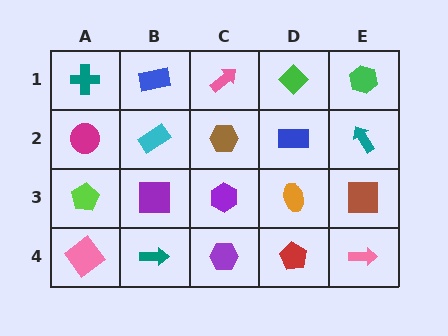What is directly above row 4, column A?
A lime pentagon.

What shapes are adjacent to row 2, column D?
A green diamond (row 1, column D), an orange ellipse (row 3, column D), a brown hexagon (row 2, column C), a teal arrow (row 2, column E).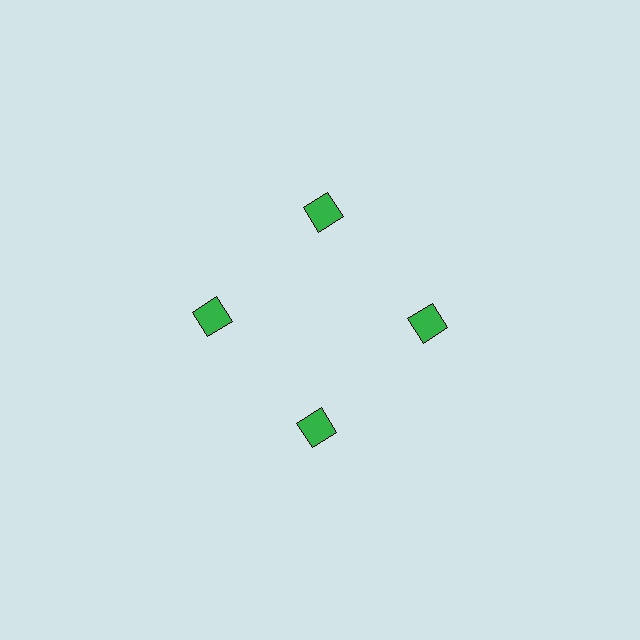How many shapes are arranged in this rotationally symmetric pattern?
There are 4 shapes, arranged in 4 groups of 1.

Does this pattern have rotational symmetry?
Yes, this pattern has 4-fold rotational symmetry. It looks the same after rotating 90 degrees around the center.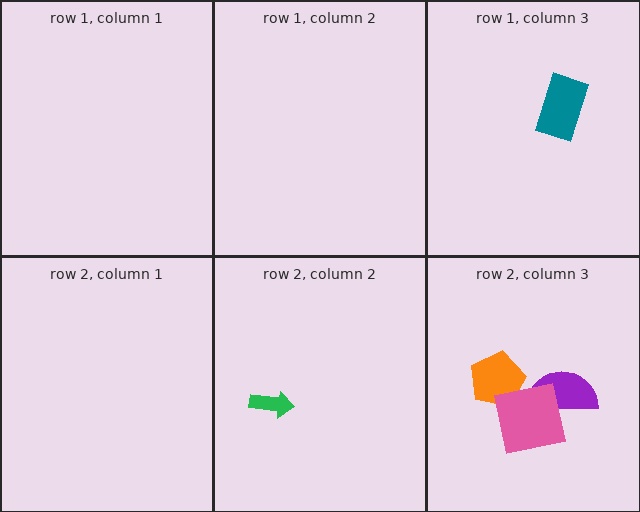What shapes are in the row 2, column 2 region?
The green arrow.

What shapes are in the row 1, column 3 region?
The teal rectangle.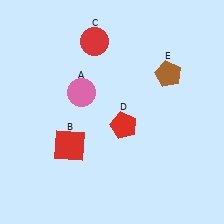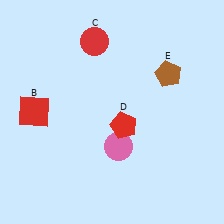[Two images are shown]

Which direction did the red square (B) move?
The red square (B) moved left.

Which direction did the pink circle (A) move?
The pink circle (A) moved down.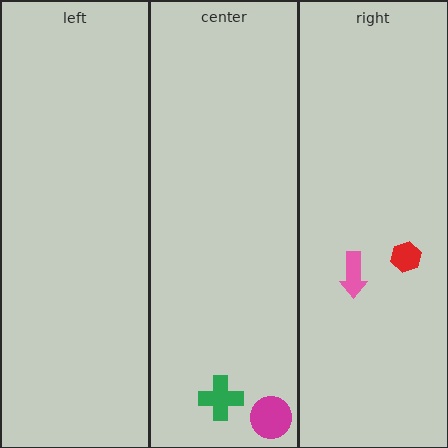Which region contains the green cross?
The center region.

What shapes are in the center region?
The green cross, the magenta circle.